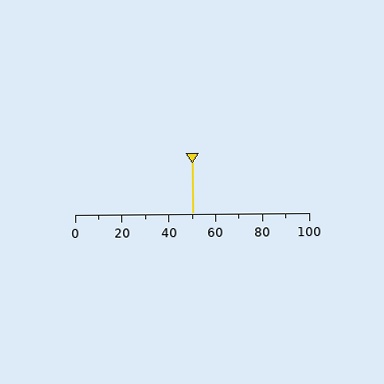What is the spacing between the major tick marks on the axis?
The major ticks are spaced 20 apart.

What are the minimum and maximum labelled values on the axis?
The axis runs from 0 to 100.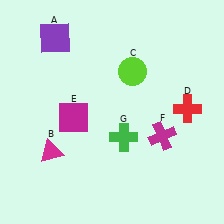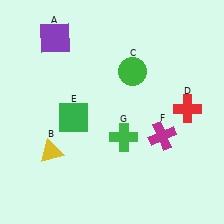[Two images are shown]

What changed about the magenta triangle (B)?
In Image 1, B is magenta. In Image 2, it changed to yellow.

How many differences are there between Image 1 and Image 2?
There are 3 differences between the two images.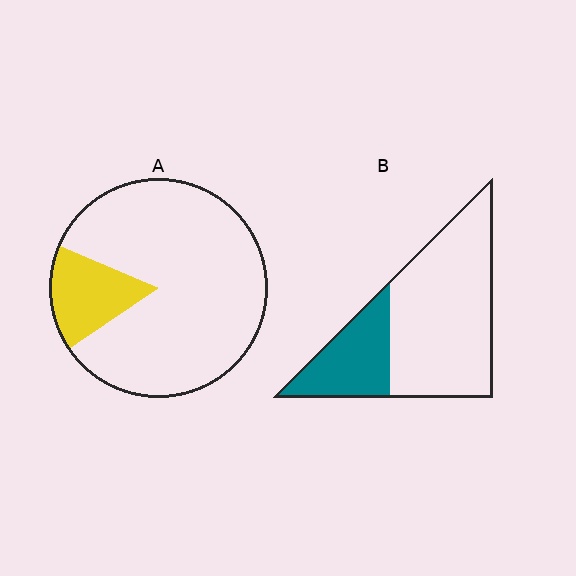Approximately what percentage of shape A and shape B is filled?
A is approximately 15% and B is approximately 30%.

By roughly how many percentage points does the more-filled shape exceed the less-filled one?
By roughly 10 percentage points (B over A).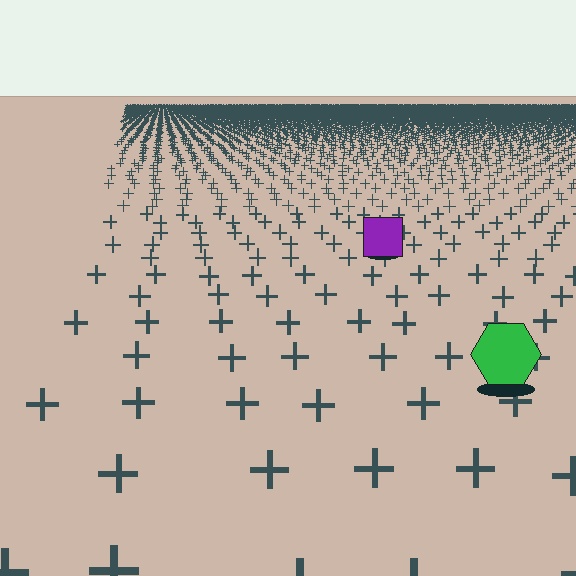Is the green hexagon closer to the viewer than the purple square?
Yes. The green hexagon is closer — you can tell from the texture gradient: the ground texture is coarser near it.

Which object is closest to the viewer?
The green hexagon is closest. The texture marks near it are larger and more spread out.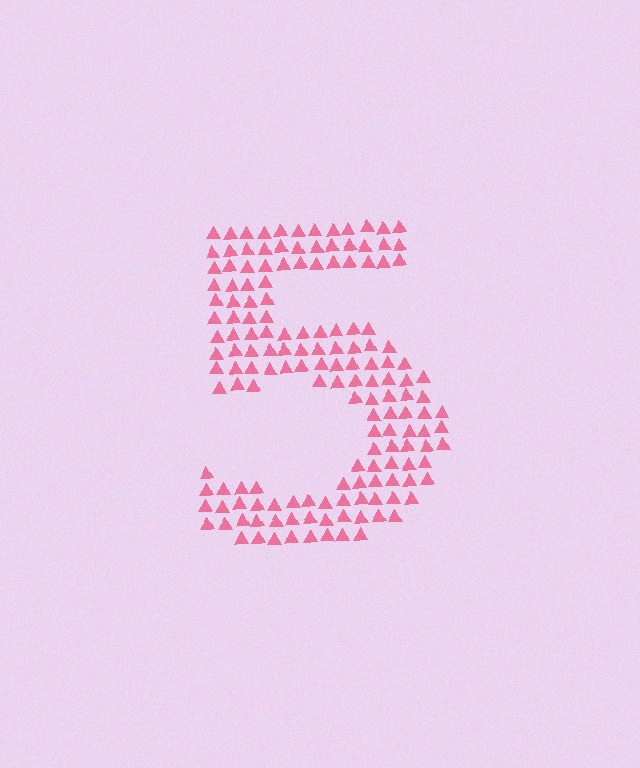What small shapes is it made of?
It is made of small triangles.